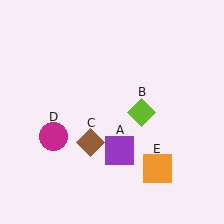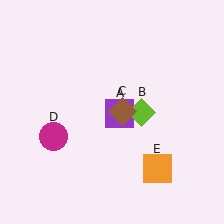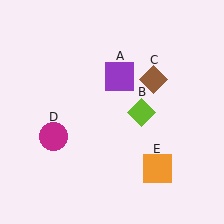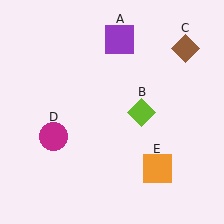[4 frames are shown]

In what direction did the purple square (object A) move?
The purple square (object A) moved up.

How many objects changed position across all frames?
2 objects changed position: purple square (object A), brown diamond (object C).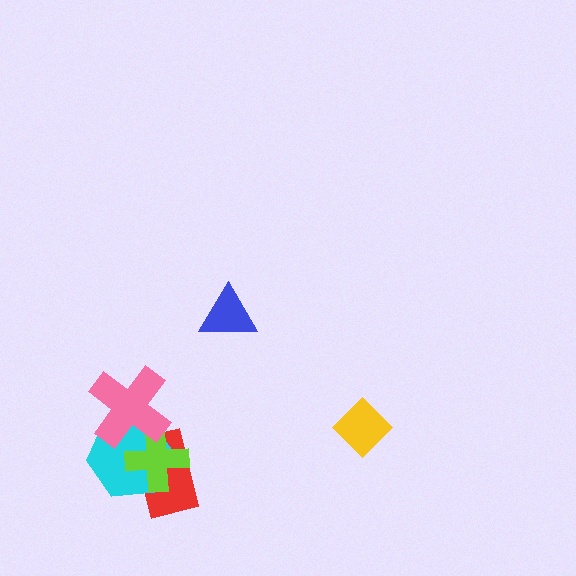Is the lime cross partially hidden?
Yes, it is partially covered by another shape.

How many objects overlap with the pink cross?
2 objects overlap with the pink cross.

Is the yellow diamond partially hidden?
No, no other shape covers it.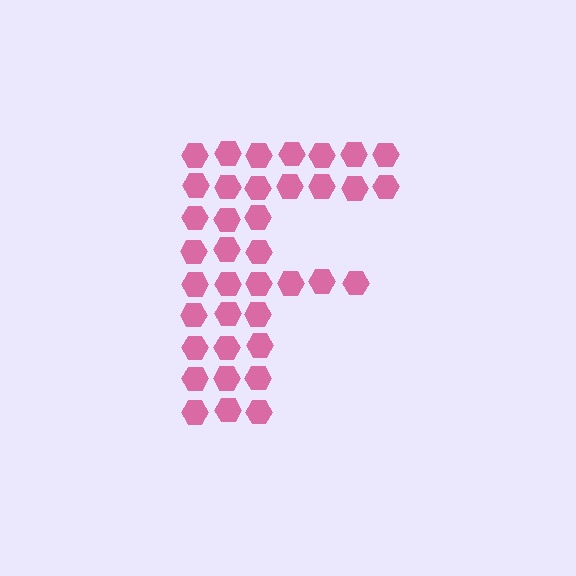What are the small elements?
The small elements are hexagons.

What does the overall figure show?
The overall figure shows the letter F.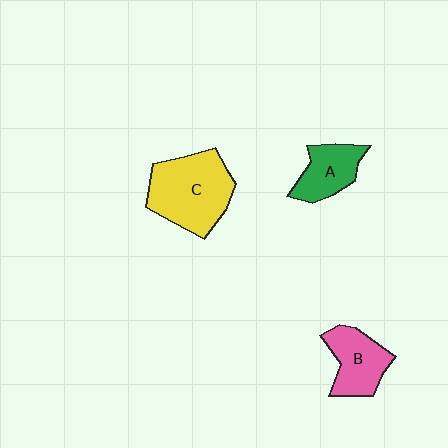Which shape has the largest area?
Shape C (yellow).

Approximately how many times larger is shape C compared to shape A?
Approximately 1.8 times.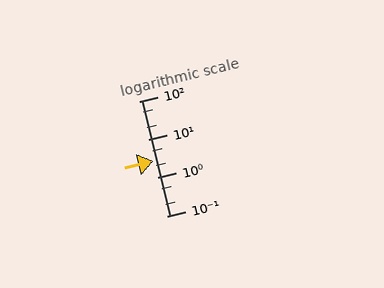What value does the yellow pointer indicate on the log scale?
The pointer indicates approximately 2.8.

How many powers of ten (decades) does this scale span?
The scale spans 3 decades, from 0.1 to 100.